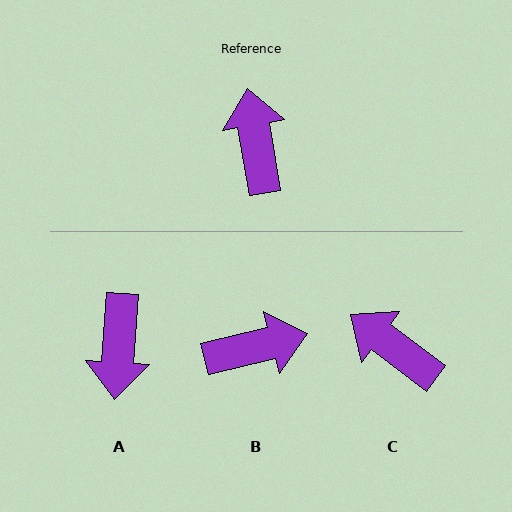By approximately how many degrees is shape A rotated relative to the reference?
Approximately 166 degrees counter-clockwise.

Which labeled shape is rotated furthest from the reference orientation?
A, about 166 degrees away.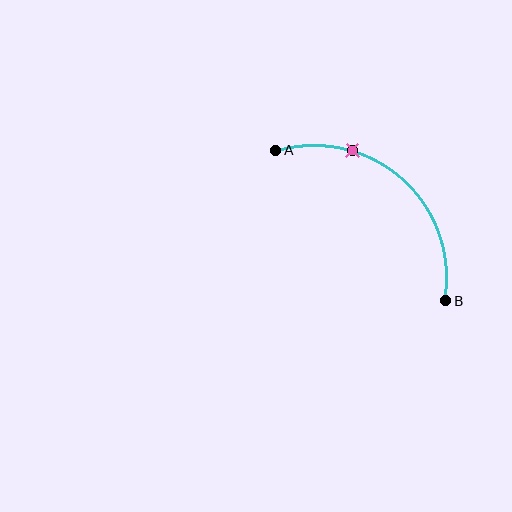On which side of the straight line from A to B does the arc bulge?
The arc bulges above and to the right of the straight line connecting A and B.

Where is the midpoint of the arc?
The arc midpoint is the point on the curve farthest from the straight line joining A and B. It sits above and to the right of that line.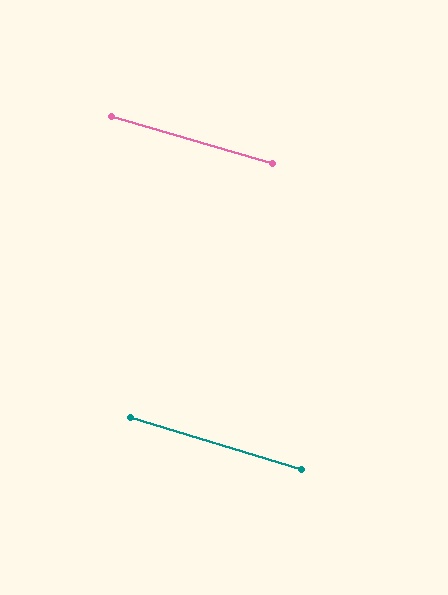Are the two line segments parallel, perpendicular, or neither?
Parallel — their directions differ by only 0.5°.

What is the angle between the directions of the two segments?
Approximately 0 degrees.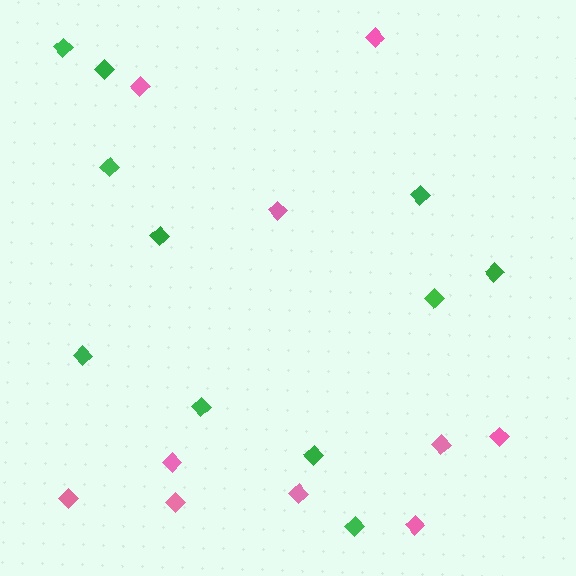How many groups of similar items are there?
There are 2 groups: one group of pink diamonds (10) and one group of green diamonds (11).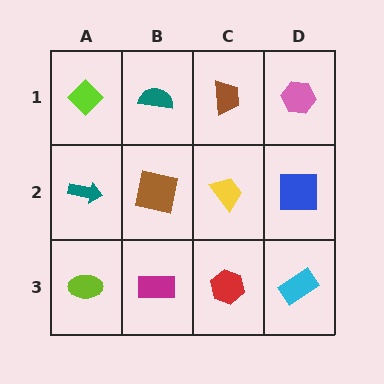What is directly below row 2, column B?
A magenta rectangle.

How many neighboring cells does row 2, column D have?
3.